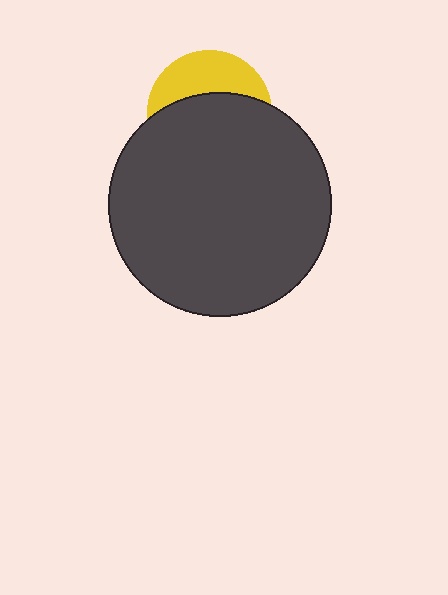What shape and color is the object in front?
The object in front is a dark gray circle.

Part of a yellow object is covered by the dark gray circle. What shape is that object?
It is a circle.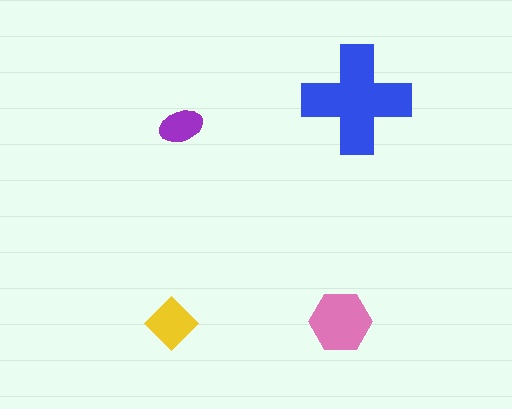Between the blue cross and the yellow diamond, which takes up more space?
The blue cross.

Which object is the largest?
The blue cross.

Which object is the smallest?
The purple ellipse.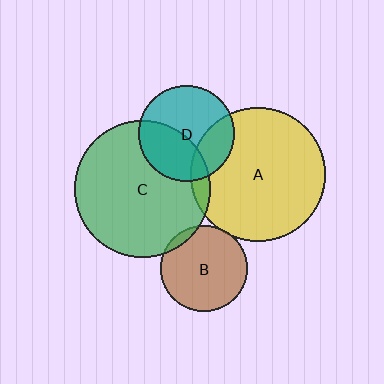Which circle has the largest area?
Circle C (green).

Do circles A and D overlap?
Yes.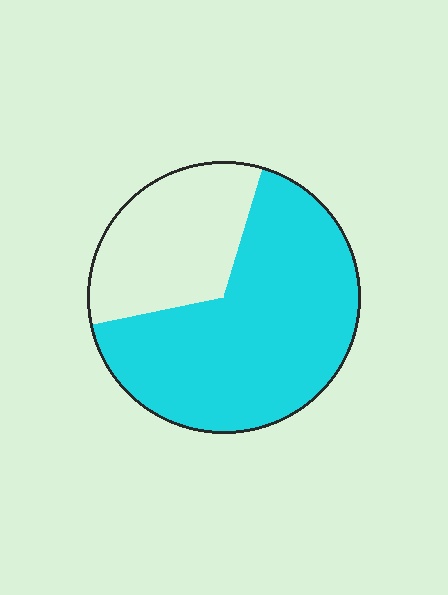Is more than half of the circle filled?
Yes.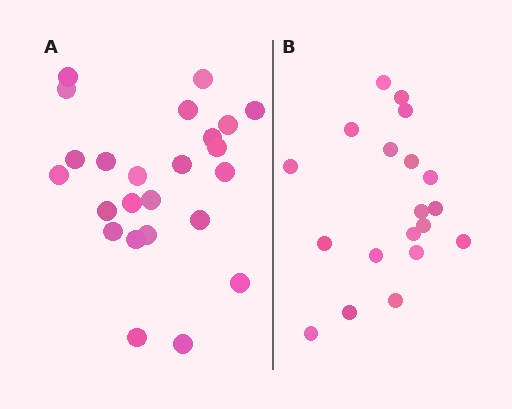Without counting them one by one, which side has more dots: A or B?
Region A (the left region) has more dots.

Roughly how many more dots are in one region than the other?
Region A has about 5 more dots than region B.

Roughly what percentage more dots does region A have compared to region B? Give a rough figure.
About 25% more.